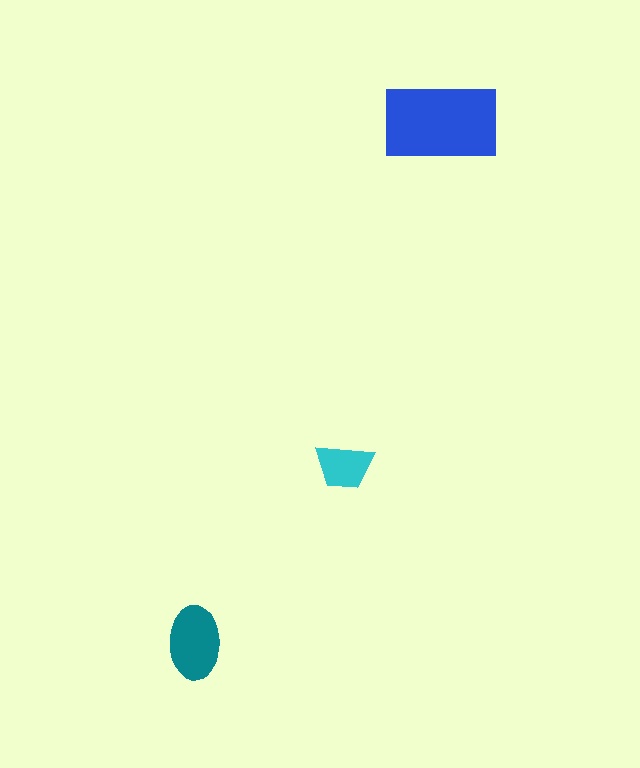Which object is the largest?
The blue rectangle.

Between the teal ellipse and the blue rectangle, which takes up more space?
The blue rectangle.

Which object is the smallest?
The cyan trapezoid.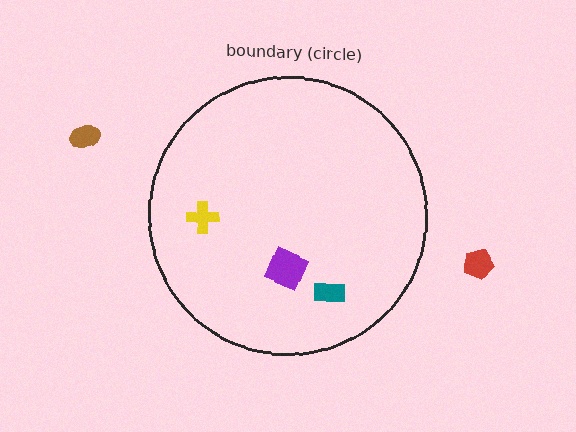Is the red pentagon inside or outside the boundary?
Outside.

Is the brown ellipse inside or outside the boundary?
Outside.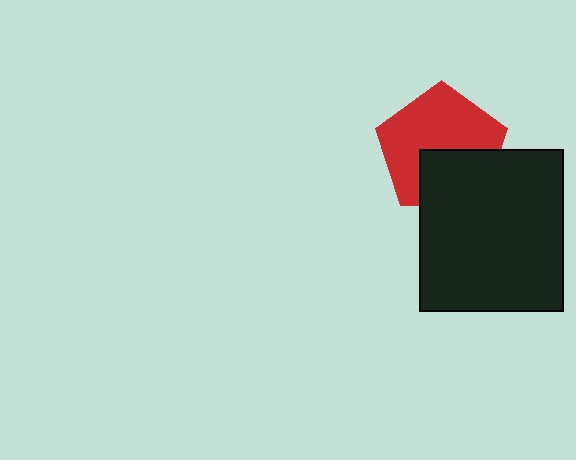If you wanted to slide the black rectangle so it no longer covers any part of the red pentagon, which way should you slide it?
Slide it down — that is the most direct way to separate the two shapes.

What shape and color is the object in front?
The object in front is a black rectangle.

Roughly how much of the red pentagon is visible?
About half of it is visible (roughly 65%).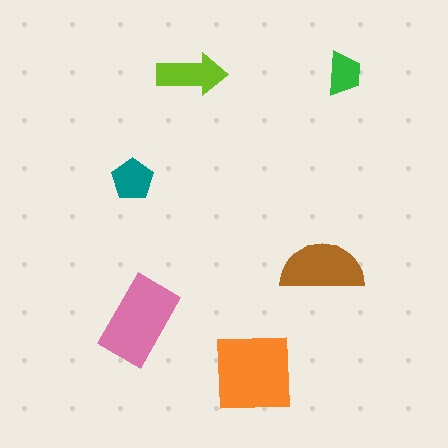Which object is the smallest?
The green trapezoid.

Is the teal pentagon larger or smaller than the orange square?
Smaller.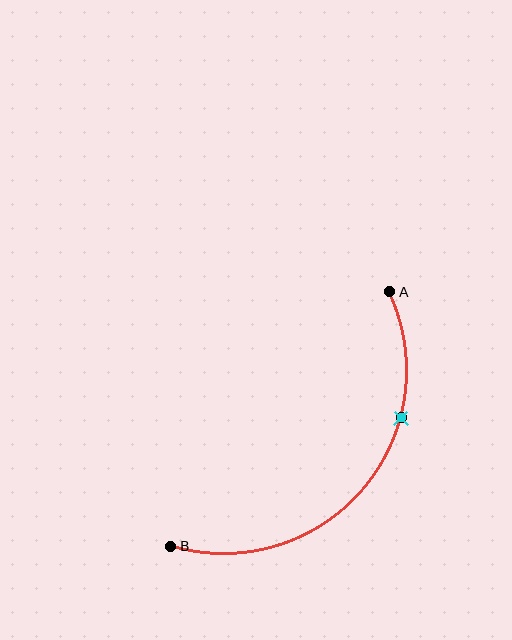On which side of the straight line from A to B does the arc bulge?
The arc bulges below and to the right of the straight line connecting A and B.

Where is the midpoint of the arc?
The arc midpoint is the point on the curve farthest from the straight line joining A and B. It sits below and to the right of that line.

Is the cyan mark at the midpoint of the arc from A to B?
No. The cyan mark lies on the arc but is closer to endpoint A. The arc midpoint would be at the point on the curve equidistant along the arc from both A and B.